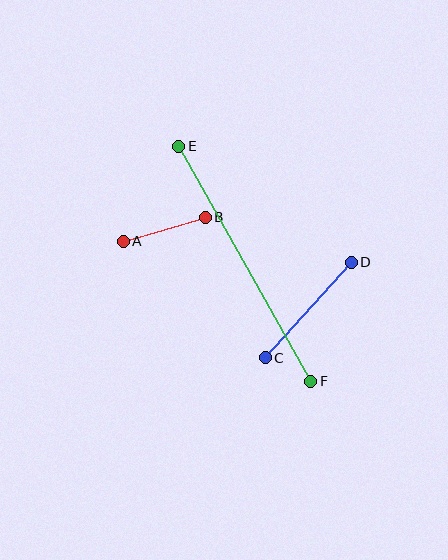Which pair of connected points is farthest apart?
Points E and F are farthest apart.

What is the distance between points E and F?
The distance is approximately 270 pixels.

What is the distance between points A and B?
The distance is approximately 85 pixels.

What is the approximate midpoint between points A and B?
The midpoint is at approximately (164, 229) pixels.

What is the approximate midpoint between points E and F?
The midpoint is at approximately (245, 264) pixels.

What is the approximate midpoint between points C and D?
The midpoint is at approximately (308, 310) pixels.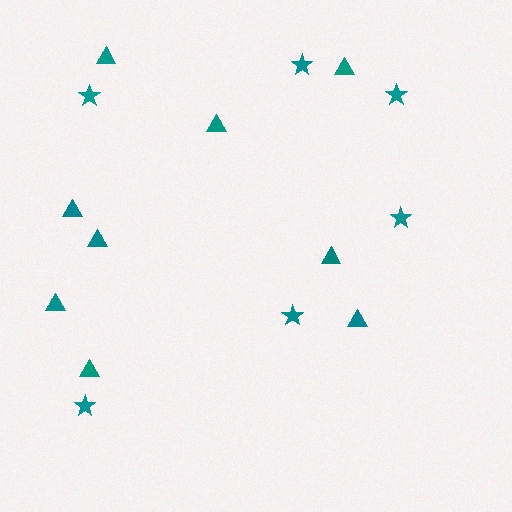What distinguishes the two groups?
There are 2 groups: one group of stars (6) and one group of triangles (9).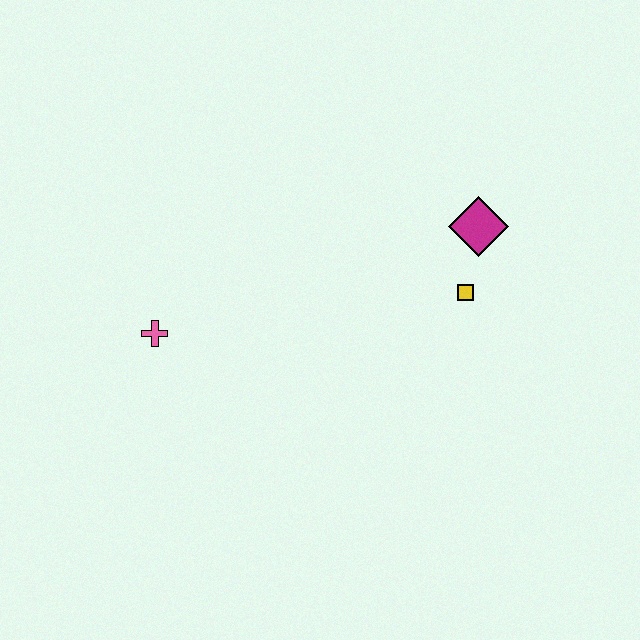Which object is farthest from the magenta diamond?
The pink cross is farthest from the magenta diamond.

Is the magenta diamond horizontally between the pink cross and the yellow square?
No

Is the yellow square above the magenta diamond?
No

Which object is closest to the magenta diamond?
The yellow square is closest to the magenta diamond.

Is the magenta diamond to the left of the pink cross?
No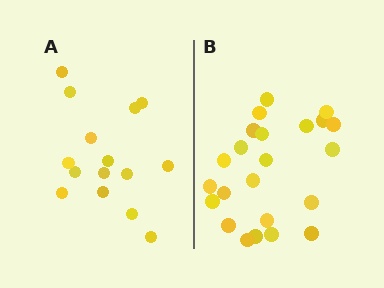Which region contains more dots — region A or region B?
Region B (the right region) has more dots.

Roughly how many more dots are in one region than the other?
Region B has roughly 8 or so more dots than region A.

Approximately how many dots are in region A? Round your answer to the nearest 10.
About 20 dots. (The exact count is 15, which rounds to 20.)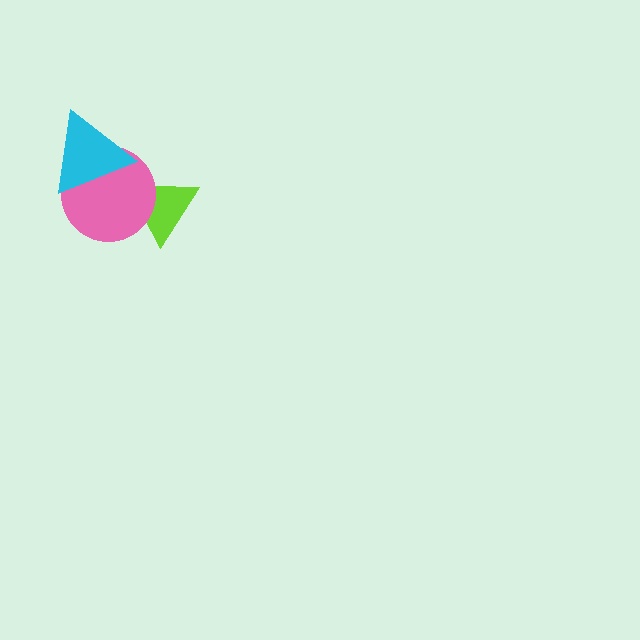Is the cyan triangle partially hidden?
No, no other shape covers it.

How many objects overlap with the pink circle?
2 objects overlap with the pink circle.